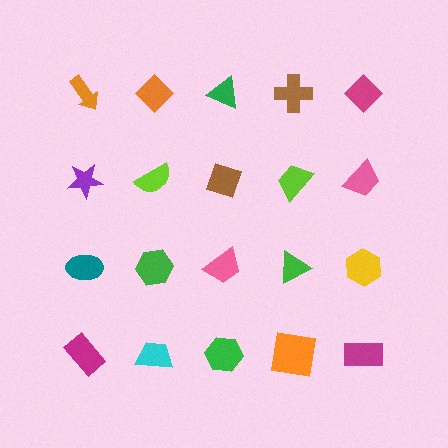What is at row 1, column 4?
A brown cross.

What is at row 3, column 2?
A green hexagon.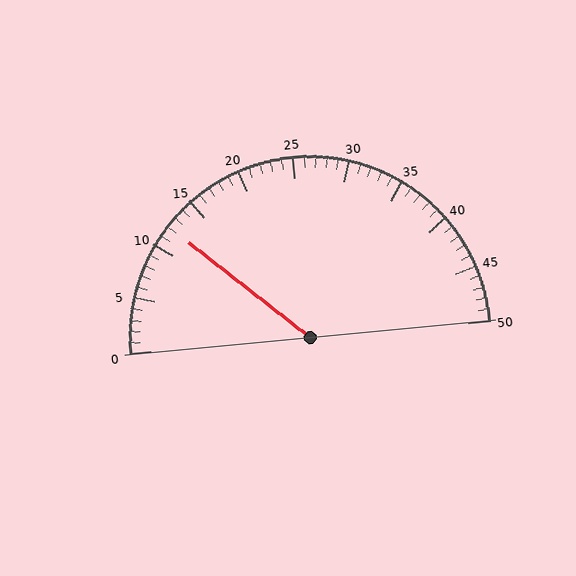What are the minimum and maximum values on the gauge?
The gauge ranges from 0 to 50.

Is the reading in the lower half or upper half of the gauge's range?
The reading is in the lower half of the range (0 to 50).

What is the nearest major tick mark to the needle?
The nearest major tick mark is 10.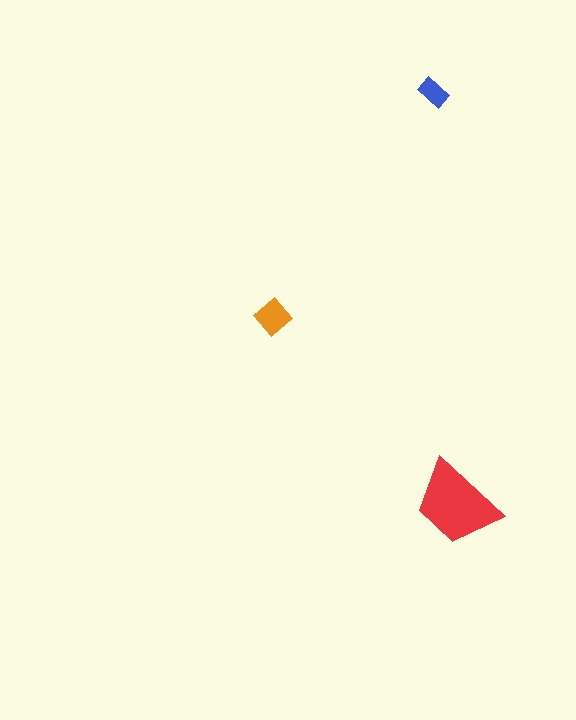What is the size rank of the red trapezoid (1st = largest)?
1st.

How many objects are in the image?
There are 3 objects in the image.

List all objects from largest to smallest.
The red trapezoid, the orange diamond, the blue rectangle.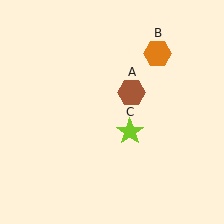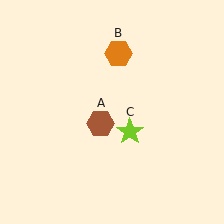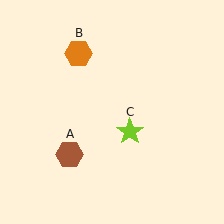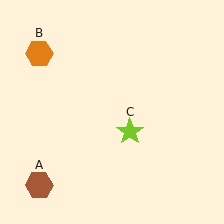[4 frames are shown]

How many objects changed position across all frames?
2 objects changed position: brown hexagon (object A), orange hexagon (object B).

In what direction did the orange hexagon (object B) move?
The orange hexagon (object B) moved left.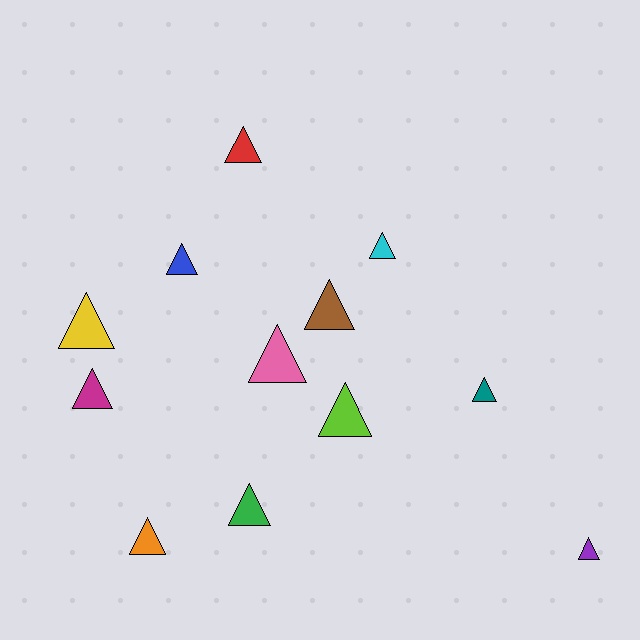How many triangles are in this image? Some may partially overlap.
There are 12 triangles.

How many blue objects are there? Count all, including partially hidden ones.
There is 1 blue object.